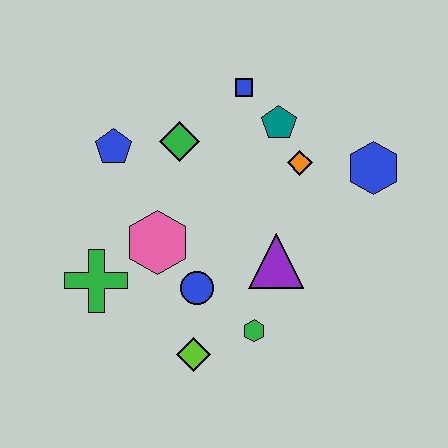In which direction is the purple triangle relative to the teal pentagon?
The purple triangle is below the teal pentagon.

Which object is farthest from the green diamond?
The lime diamond is farthest from the green diamond.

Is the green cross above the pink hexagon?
No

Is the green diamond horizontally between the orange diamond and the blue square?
No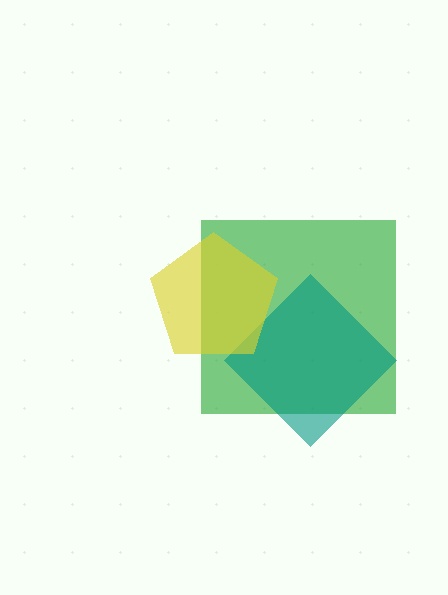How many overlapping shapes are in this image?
There are 3 overlapping shapes in the image.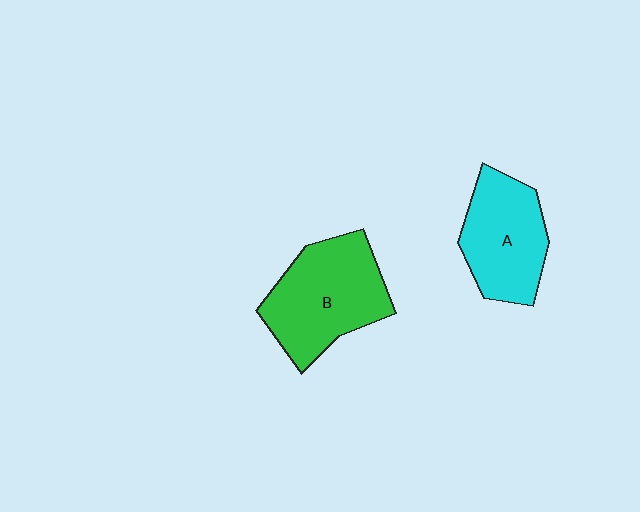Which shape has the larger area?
Shape B (green).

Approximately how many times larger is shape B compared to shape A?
Approximately 1.2 times.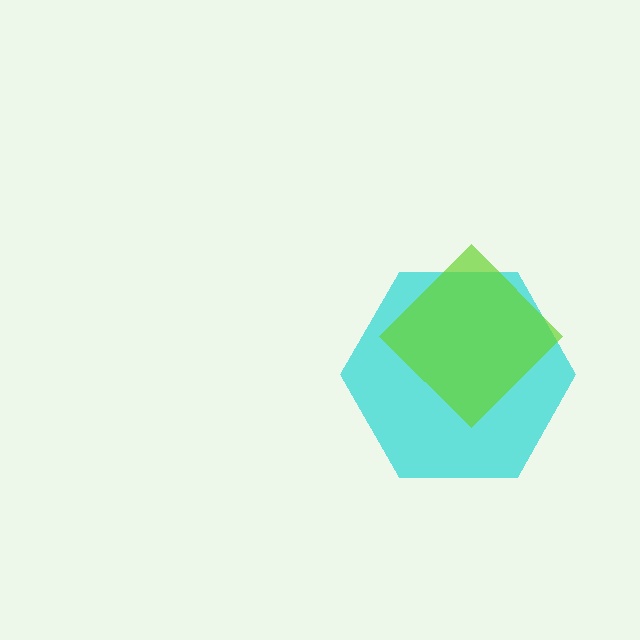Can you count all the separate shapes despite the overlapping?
Yes, there are 2 separate shapes.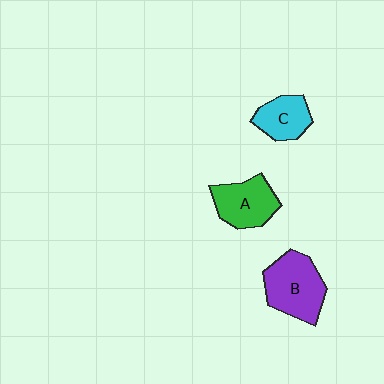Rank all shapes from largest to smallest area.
From largest to smallest: B (purple), A (green), C (cyan).